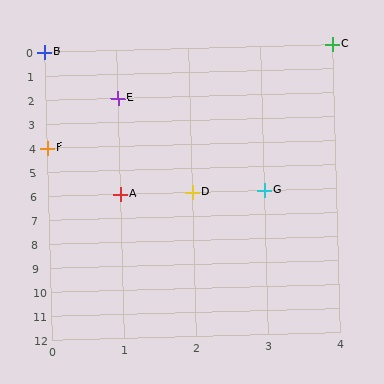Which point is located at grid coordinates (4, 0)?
Point C is at (4, 0).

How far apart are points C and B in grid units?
Points C and B are 4 columns apart.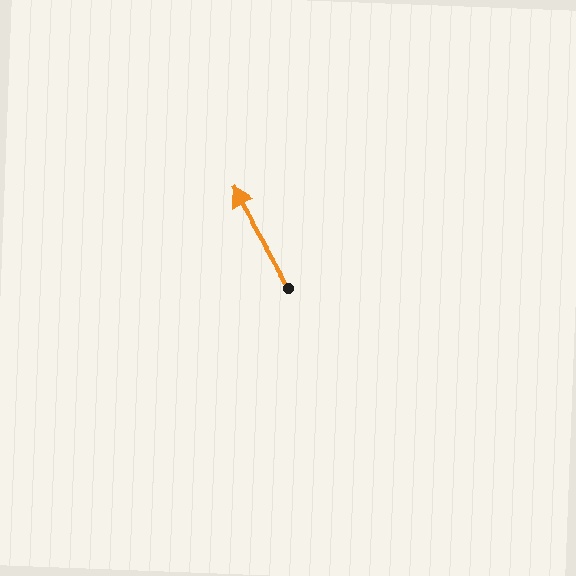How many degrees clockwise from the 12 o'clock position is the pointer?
Approximately 330 degrees.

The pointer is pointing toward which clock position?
Roughly 11 o'clock.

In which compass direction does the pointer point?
Northwest.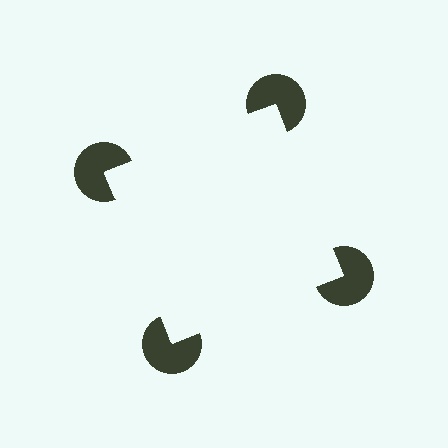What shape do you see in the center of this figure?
An illusory square — its edges are inferred from the aligned wedge cuts in the pac-man discs, not physically drawn.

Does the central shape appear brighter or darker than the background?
It typically appears slightly brighter than the background, even though no actual brightness change is drawn.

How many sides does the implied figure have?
4 sides.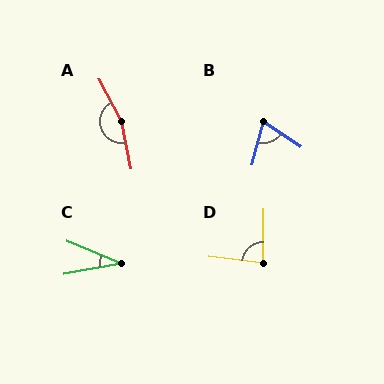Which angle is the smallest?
C, at approximately 33 degrees.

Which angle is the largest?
A, at approximately 163 degrees.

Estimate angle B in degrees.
Approximately 70 degrees.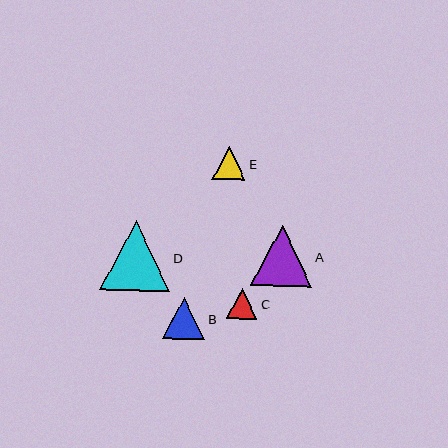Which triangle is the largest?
Triangle D is the largest with a size of approximately 70 pixels.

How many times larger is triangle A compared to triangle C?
Triangle A is approximately 2.0 times the size of triangle C.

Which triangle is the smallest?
Triangle C is the smallest with a size of approximately 31 pixels.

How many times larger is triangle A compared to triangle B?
Triangle A is approximately 1.4 times the size of triangle B.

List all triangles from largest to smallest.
From largest to smallest: D, A, B, E, C.